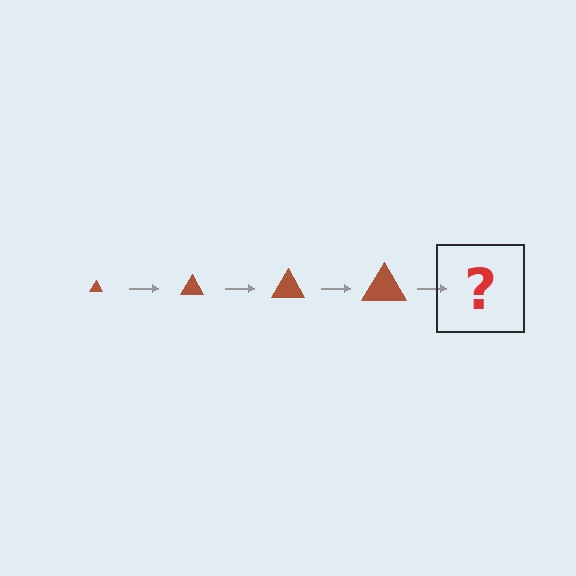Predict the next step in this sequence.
The next step is a brown triangle, larger than the previous one.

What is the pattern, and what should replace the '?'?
The pattern is that the triangle gets progressively larger each step. The '?' should be a brown triangle, larger than the previous one.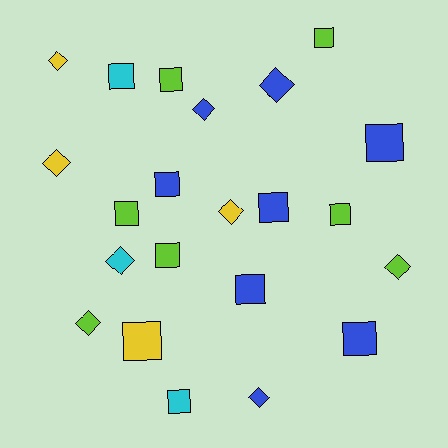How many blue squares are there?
There are 5 blue squares.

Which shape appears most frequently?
Square, with 13 objects.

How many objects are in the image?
There are 22 objects.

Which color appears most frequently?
Blue, with 8 objects.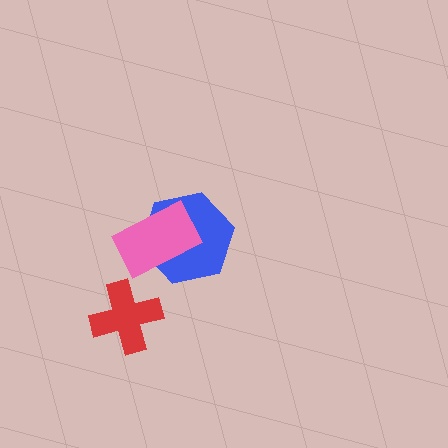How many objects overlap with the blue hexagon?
1 object overlaps with the blue hexagon.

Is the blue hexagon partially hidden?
Yes, it is partially covered by another shape.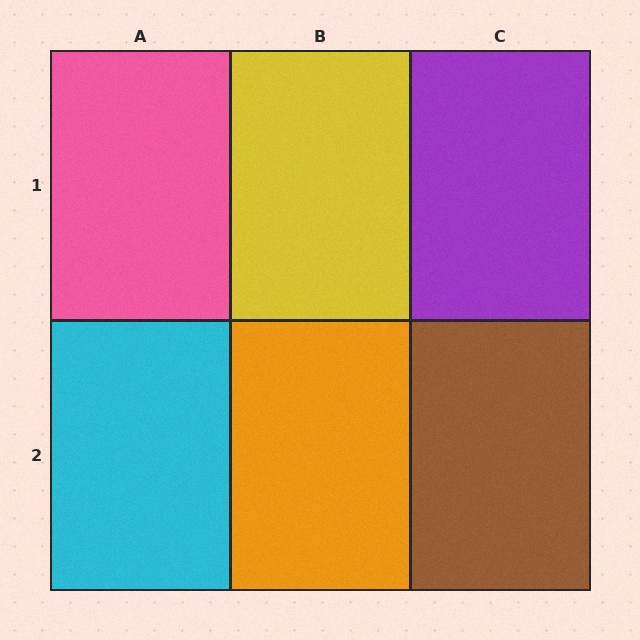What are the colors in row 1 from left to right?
Pink, yellow, purple.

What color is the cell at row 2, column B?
Orange.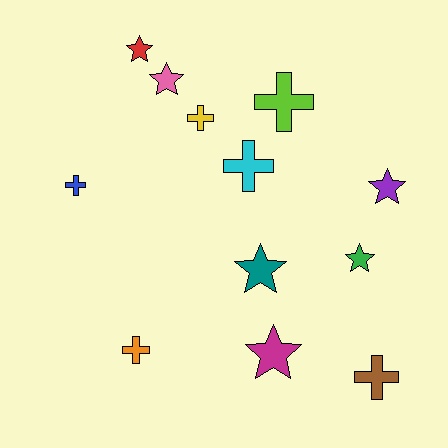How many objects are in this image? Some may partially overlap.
There are 12 objects.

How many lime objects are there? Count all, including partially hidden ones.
There is 1 lime object.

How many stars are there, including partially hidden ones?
There are 6 stars.